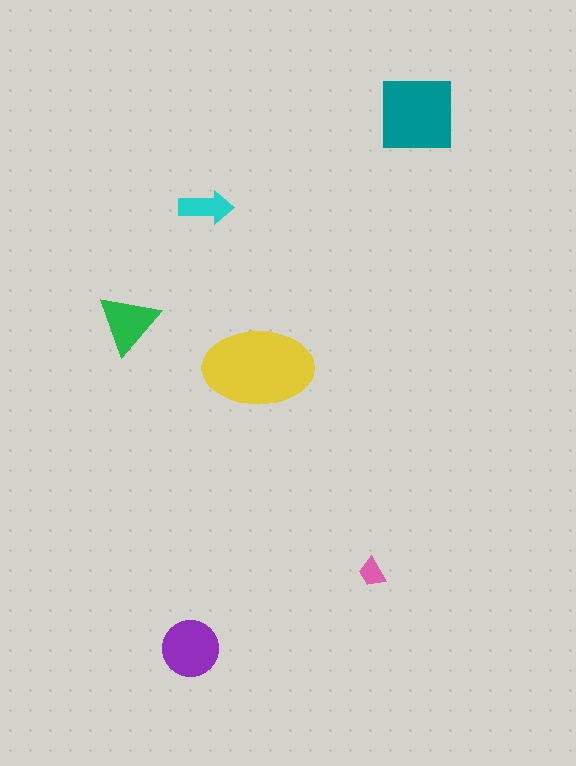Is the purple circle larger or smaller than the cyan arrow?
Larger.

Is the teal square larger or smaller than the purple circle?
Larger.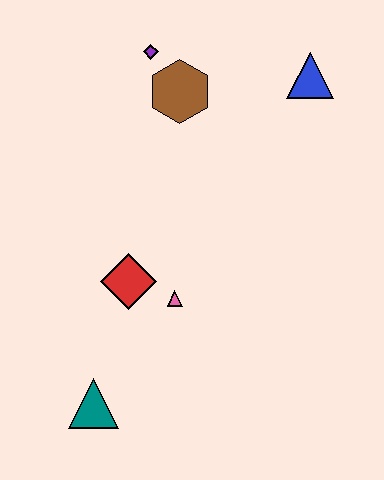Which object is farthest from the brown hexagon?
The teal triangle is farthest from the brown hexagon.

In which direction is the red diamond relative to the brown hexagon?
The red diamond is below the brown hexagon.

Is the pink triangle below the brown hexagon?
Yes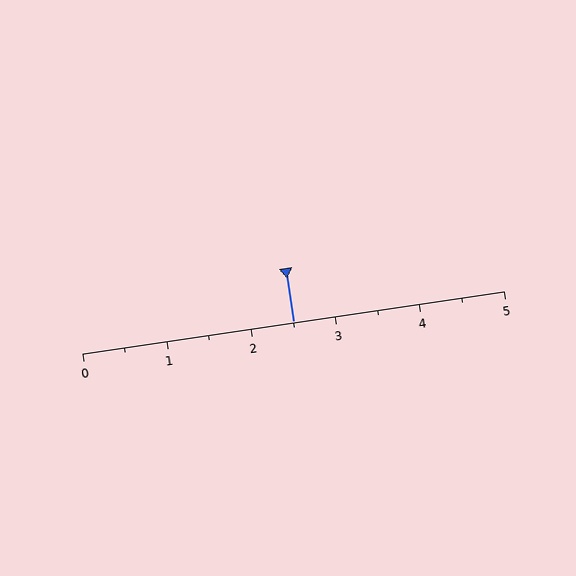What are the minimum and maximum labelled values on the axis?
The axis runs from 0 to 5.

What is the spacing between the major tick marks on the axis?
The major ticks are spaced 1 apart.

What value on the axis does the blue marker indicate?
The marker indicates approximately 2.5.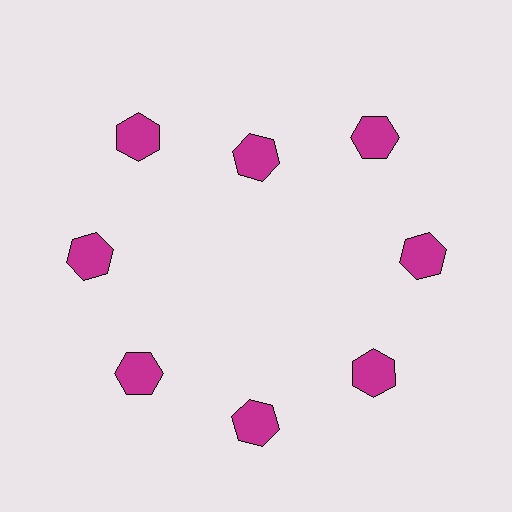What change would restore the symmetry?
The symmetry would be restored by moving it outward, back onto the ring so that all 8 hexagons sit at equal angles and equal distance from the center.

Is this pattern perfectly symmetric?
No. The 8 magenta hexagons are arranged in a ring, but one element near the 12 o'clock position is pulled inward toward the center, breaking the 8-fold rotational symmetry.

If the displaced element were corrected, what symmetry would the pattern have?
It would have 8-fold rotational symmetry — the pattern would map onto itself every 45 degrees.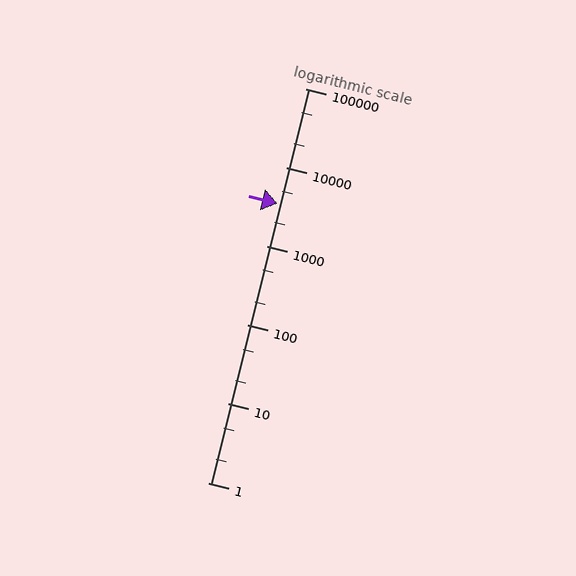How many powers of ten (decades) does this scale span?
The scale spans 5 decades, from 1 to 100000.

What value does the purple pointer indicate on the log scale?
The pointer indicates approximately 3500.